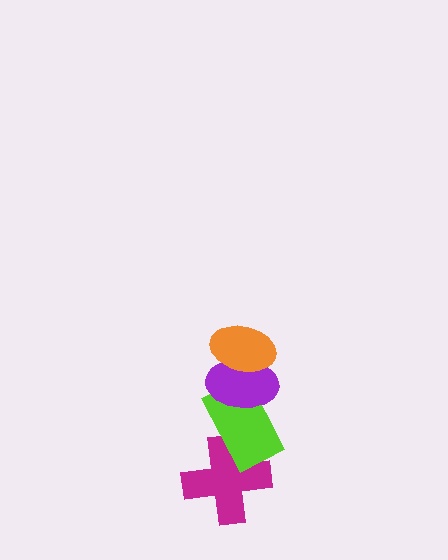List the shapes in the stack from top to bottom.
From top to bottom: the orange ellipse, the purple ellipse, the lime rectangle, the magenta cross.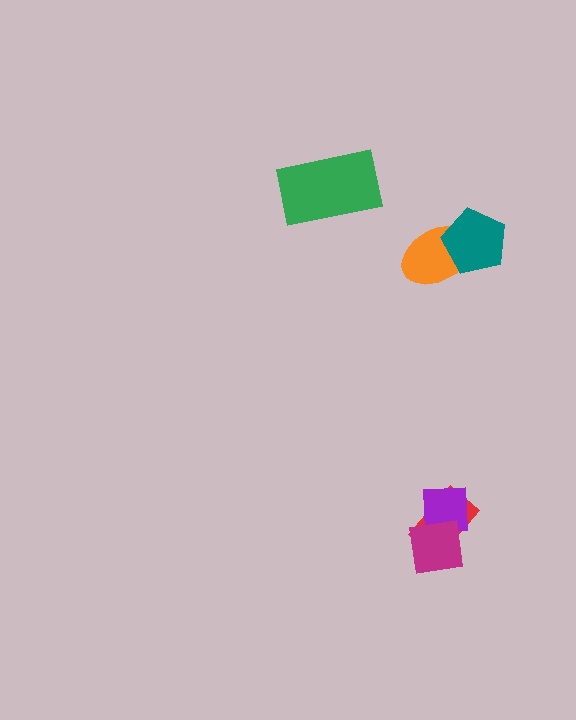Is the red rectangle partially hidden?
Yes, it is partially covered by another shape.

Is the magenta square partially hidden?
No, no other shape covers it.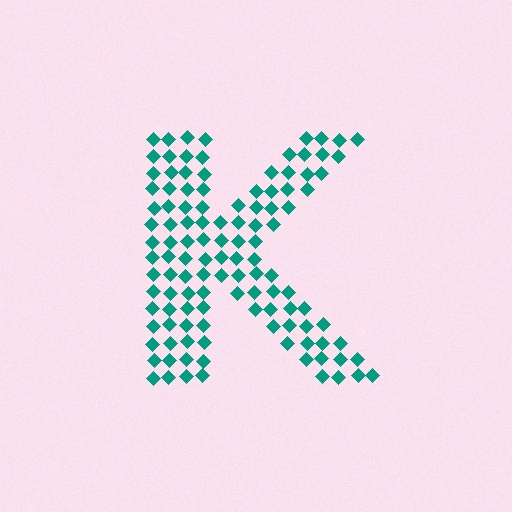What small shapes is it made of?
It is made of small diamonds.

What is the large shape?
The large shape is the letter K.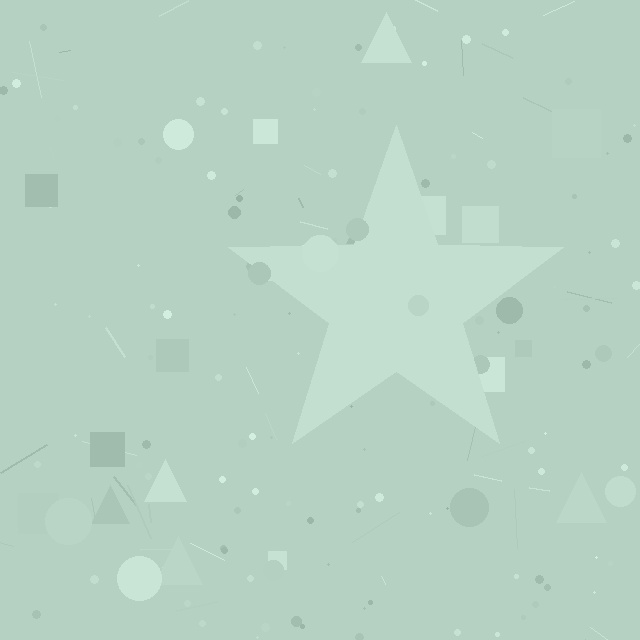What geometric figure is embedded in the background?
A star is embedded in the background.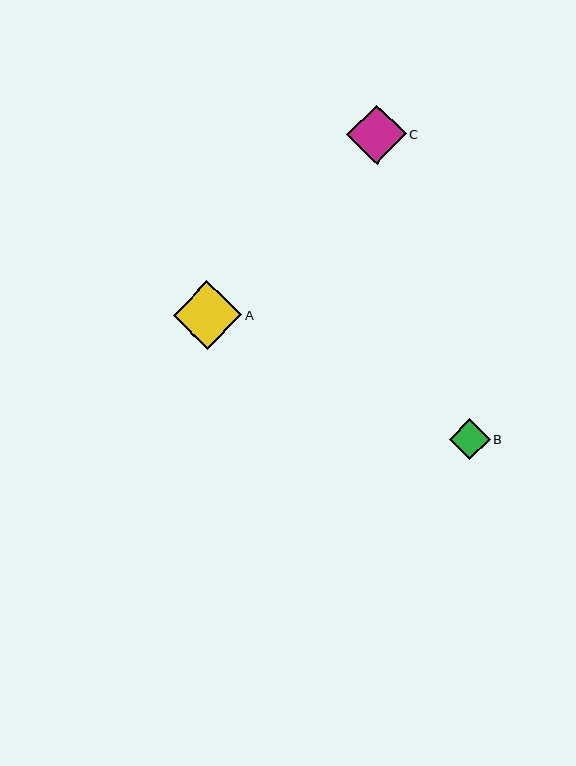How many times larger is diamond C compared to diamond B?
Diamond C is approximately 1.5 times the size of diamond B.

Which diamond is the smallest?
Diamond B is the smallest with a size of approximately 41 pixels.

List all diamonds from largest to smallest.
From largest to smallest: A, C, B.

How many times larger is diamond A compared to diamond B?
Diamond A is approximately 1.7 times the size of diamond B.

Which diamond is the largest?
Diamond A is the largest with a size of approximately 69 pixels.